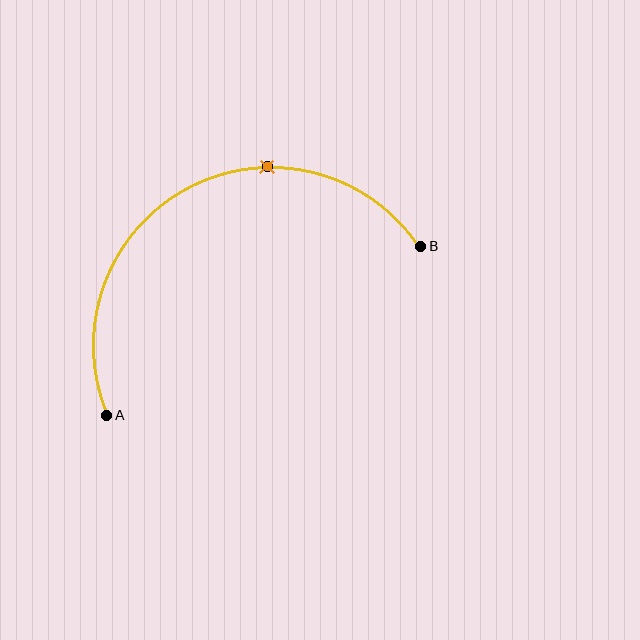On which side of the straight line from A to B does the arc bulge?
The arc bulges above the straight line connecting A and B.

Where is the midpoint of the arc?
The arc midpoint is the point on the curve farthest from the straight line joining A and B. It sits above that line.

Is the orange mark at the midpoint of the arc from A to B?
No. The orange mark lies on the arc but is closer to endpoint B. The arc midpoint would be at the point on the curve equidistant along the arc from both A and B.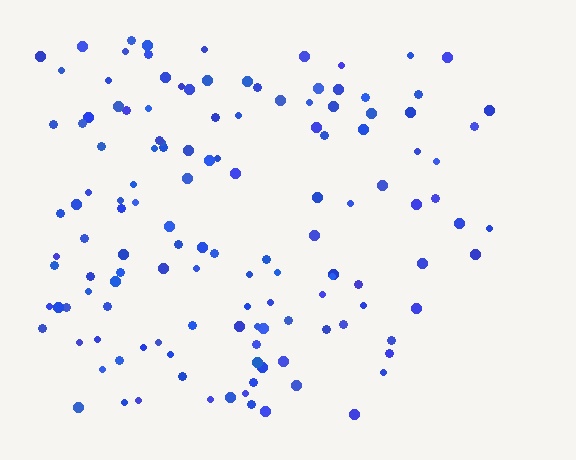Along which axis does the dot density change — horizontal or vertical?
Horizontal.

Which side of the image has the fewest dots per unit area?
The right.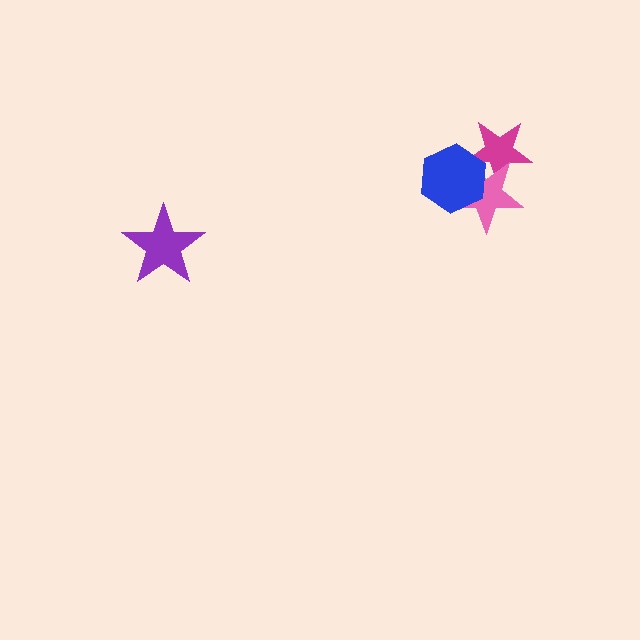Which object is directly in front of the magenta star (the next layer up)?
The pink star is directly in front of the magenta star.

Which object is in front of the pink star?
The blue hexagon is in front of the pink star.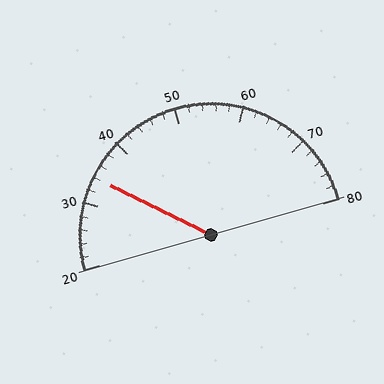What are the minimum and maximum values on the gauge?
The gauge ranges from 20 to 80.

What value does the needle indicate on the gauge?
The needle indicates approximately 34.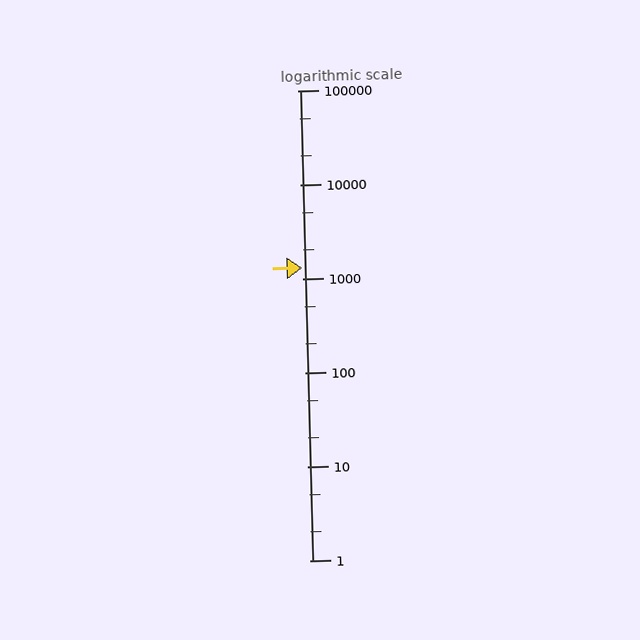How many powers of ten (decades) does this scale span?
The scale spans 5 decades, from 1 to 100000.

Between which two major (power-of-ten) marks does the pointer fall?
The pointer is between 1000 and 10000.